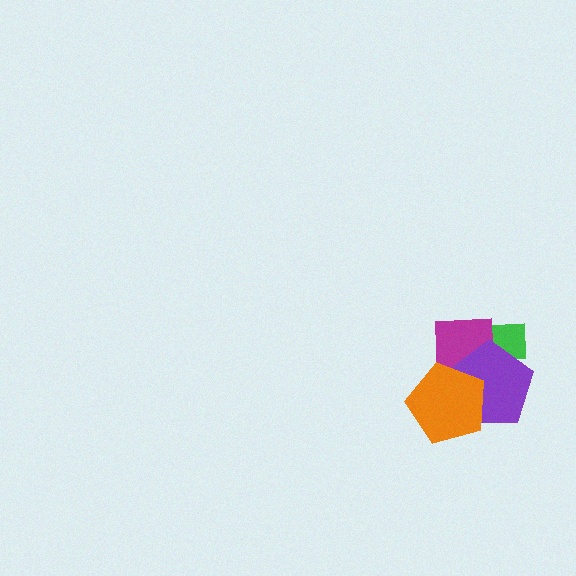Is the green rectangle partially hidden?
Yes, it is partially covered by another shape.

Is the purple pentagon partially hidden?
Yes, it is partially covered by another shape.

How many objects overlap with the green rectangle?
2 objects overlap with the green rectangle.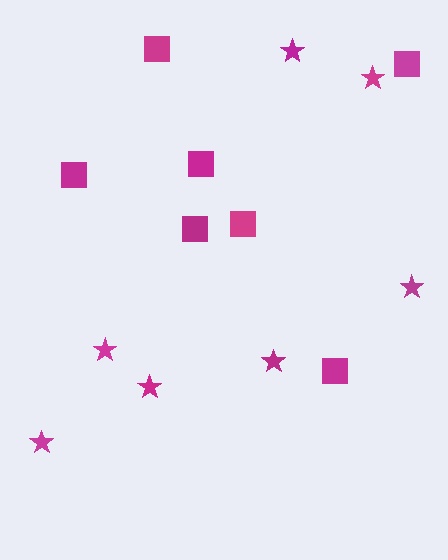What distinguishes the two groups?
There are 2 groups: one group of squares (7) and one group of stars (7).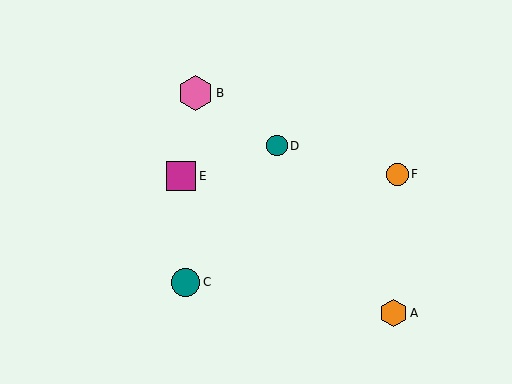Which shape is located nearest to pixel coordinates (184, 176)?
The magenta square (labeled E) at (181, 176) is nearest to that location.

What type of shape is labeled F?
Shape F is an orange circle.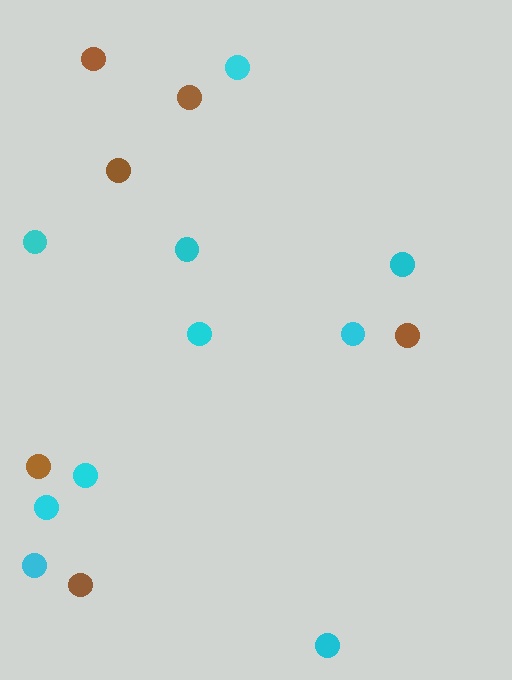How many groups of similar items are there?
There are 2 groups: one group of brown circles (6) and one group of cyan circles (10).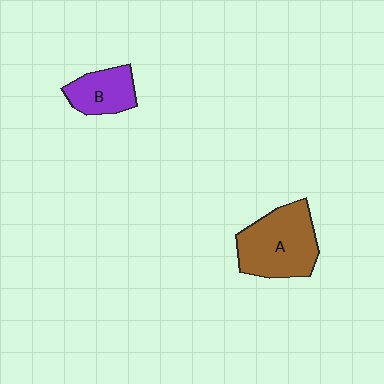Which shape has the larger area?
Shape A (brown).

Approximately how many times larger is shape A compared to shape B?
Approximately 1.8 times.